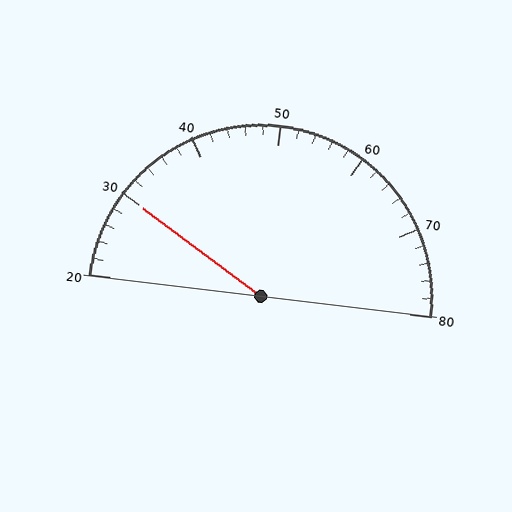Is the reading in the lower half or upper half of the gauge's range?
The reading is in the lower half of the range (20 to 80).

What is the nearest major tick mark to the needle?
The nearest major tick mark is 30.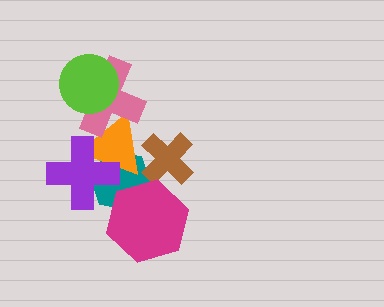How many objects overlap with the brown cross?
2 objects overlap with the brown cross.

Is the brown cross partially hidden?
Yes, it is partially covered by another shape.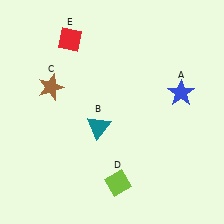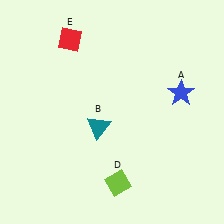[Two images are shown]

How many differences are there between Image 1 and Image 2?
There is 1 difference between the two images.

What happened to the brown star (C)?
The brown star (C) was removed in Image 2. It was in the top-left area of Image 1.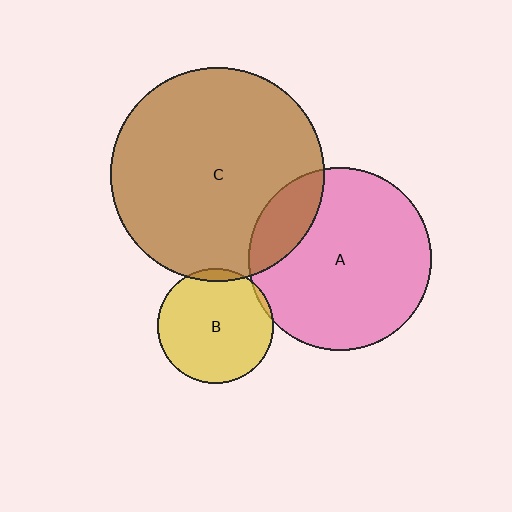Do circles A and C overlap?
Yes.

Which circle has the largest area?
Circle C (brown).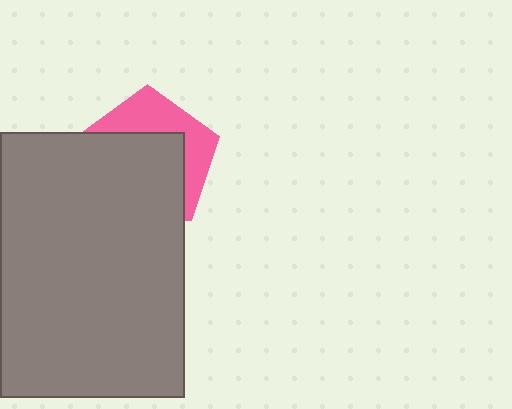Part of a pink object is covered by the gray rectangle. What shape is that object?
It is a pentagon.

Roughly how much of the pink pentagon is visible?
A small part of it is visible (roughly 36%).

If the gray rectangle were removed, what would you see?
You would see the complete pink pentagon.